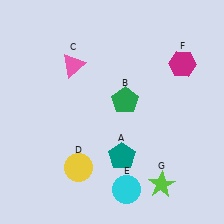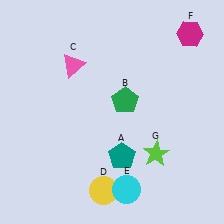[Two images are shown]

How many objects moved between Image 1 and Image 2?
3 objects moved between the two images.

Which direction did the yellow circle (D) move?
The yellow circle (D) moved right.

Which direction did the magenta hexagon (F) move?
The magenta hexagon (F) moved up.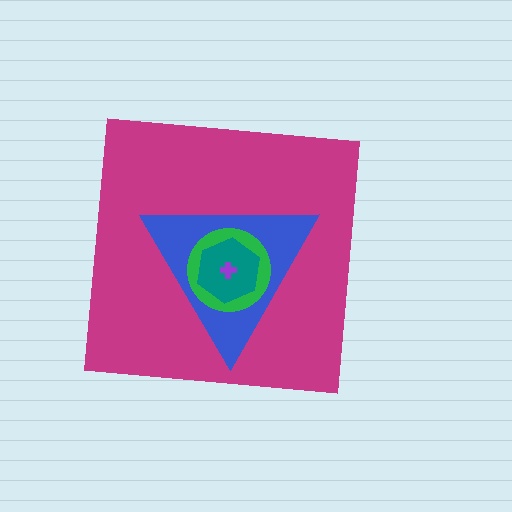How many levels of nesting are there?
5.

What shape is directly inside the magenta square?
The blue triangle.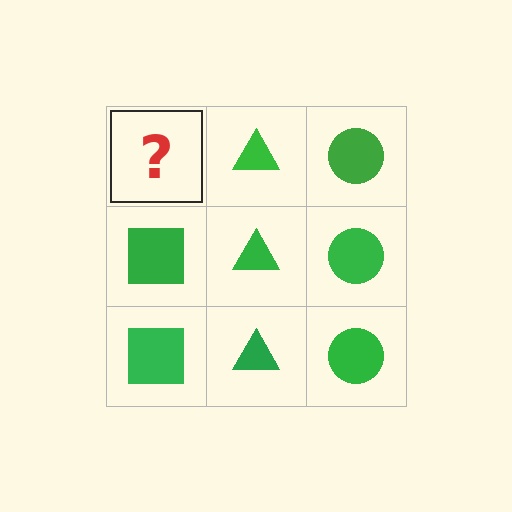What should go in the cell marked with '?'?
The missing cell should contain a green square.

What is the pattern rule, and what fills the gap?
The rule is that each column has a consistent shape. The gap should be filled with a green square.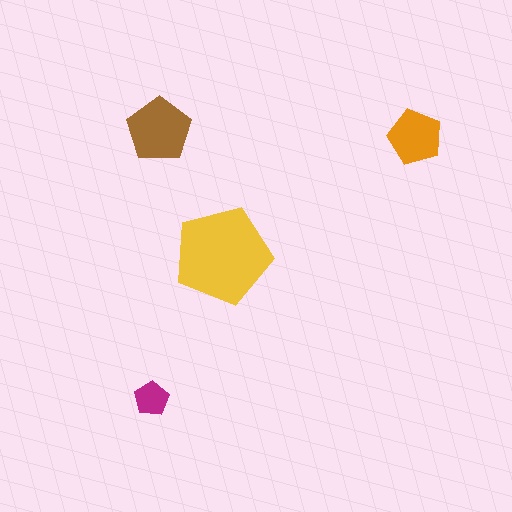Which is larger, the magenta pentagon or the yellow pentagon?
The yellow one.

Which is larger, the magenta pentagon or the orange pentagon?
The orange one.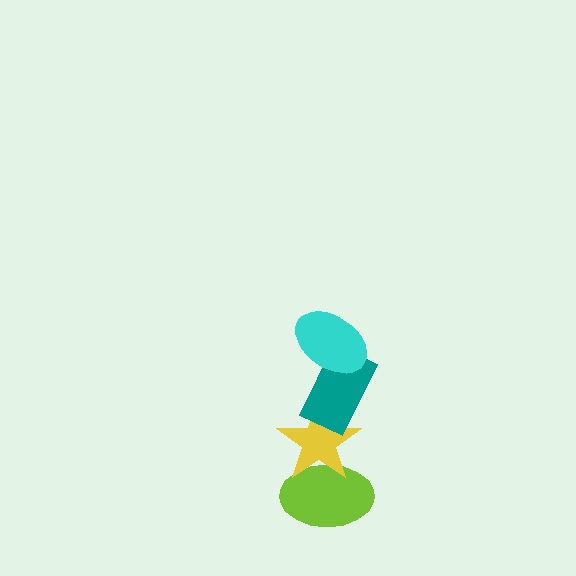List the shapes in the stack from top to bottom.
From top to bottom: the cyan ellipse, the teal rectangle, the yellow star, the lime ellipse.